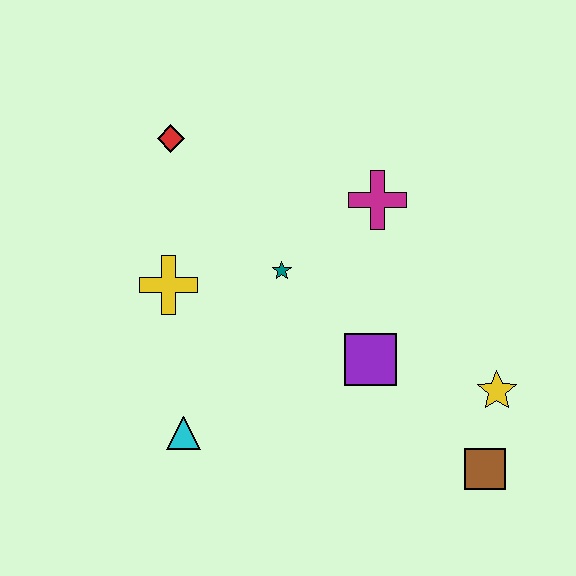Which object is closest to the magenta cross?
The teal star is closest to the magenta cross.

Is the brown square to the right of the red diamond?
Yes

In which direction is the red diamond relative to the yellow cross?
The red diamond is above the yellow cross.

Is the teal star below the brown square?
No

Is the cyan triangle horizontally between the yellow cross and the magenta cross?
Yes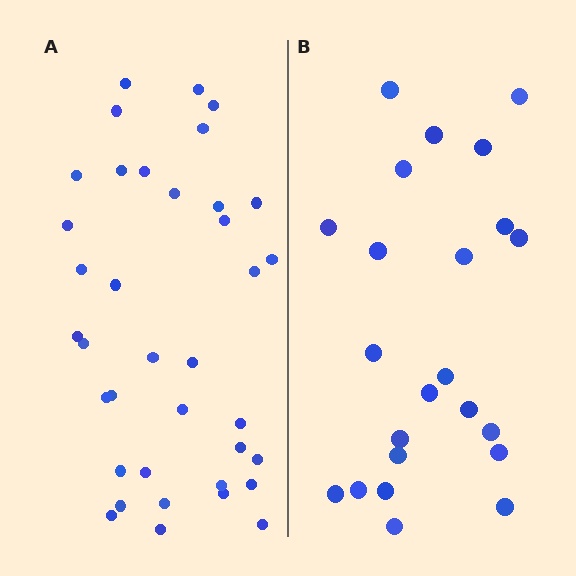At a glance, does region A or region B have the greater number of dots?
Region A (the left region) has more dots.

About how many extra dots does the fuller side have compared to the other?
Region A has approximately 15 more dots than region B.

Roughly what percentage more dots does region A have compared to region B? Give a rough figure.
About 60% more.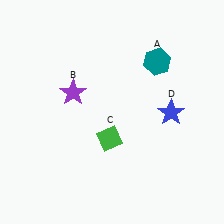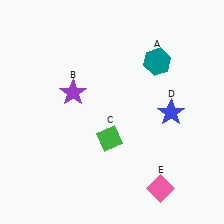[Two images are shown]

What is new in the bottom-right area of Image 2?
A pink diamond (E) was added in the bottom-right area of Image 2.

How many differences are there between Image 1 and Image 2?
There is 1 difference between the two images.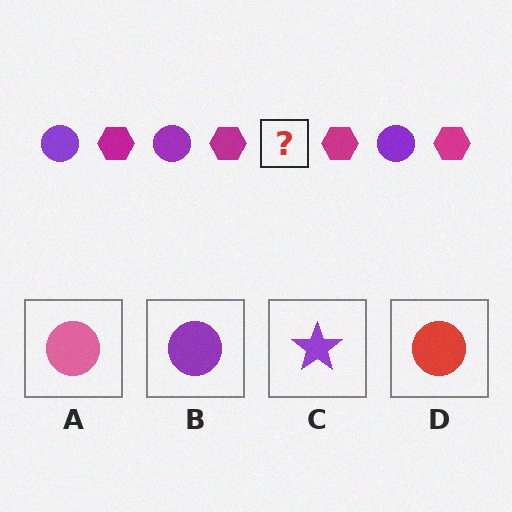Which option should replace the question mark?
Option B.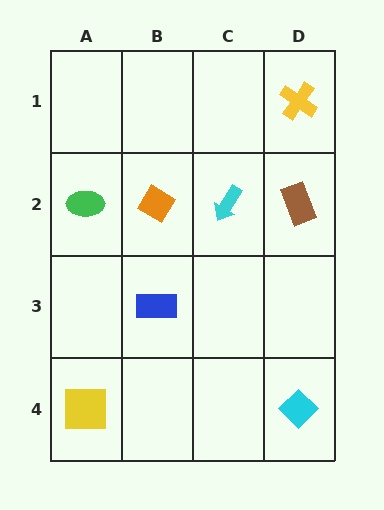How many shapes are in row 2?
4 shapes.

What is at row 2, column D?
A brown rectangle.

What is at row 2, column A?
A green ellipse.